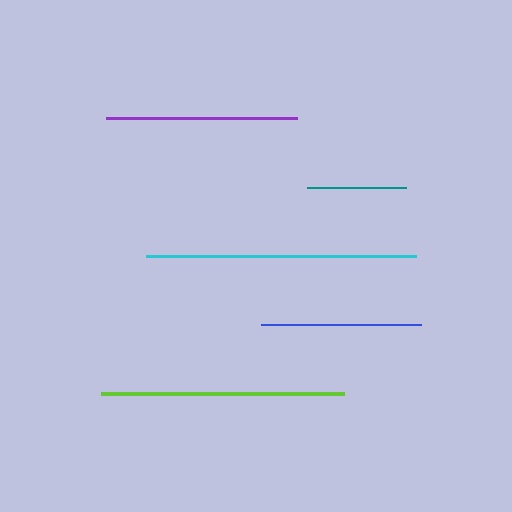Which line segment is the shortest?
The teal line is the shortest at approximately 99 pixels.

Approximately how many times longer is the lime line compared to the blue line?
The lime line is approximately 1.5 times the length of the blue line.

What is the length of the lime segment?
The lime segment is approximately 243 pixels long.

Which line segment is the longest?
The cyan line is the longest at approximately 270 pixels.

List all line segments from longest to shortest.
From longest to shortest: cyan, lime, purple, blue, teal.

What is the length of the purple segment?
The purple segment is approximately 191 pixels long.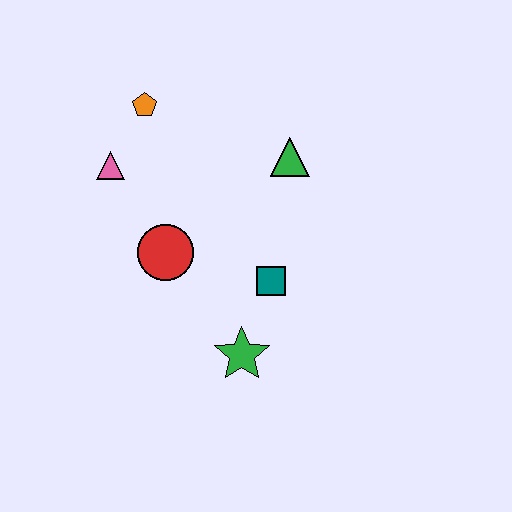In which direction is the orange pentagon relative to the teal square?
The orange pentagon is above the teal square.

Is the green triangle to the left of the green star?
No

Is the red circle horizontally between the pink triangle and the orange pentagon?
No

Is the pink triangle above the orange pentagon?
No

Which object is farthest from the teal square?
The orange pentagon is farthest from the teal square.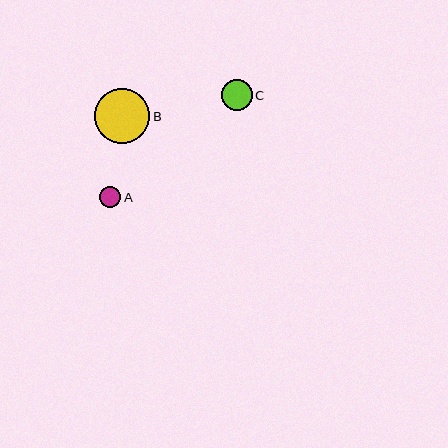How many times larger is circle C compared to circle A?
Circle C is approximately 1.5 times the size of circle A.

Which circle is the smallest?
Circle A is the smallest with a size of approximately 21 pixels.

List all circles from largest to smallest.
From largest to smallest: B, C, A.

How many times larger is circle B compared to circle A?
Circle B is approximately 2.6 times the size of circle A.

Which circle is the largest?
Circle B is the largest with a size of approximately 55 pixels.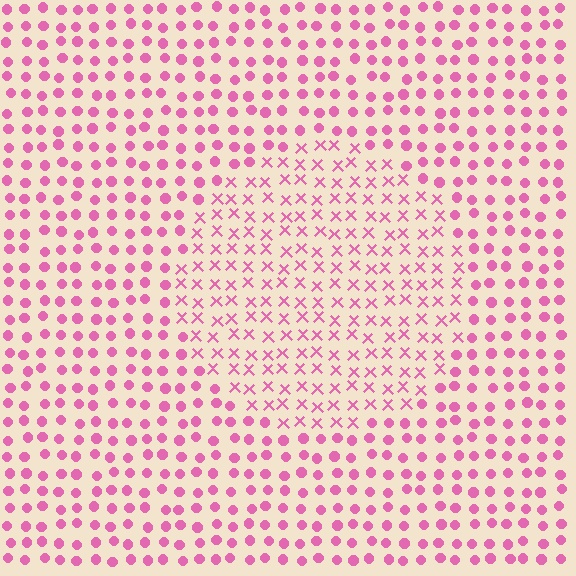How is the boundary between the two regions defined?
The boundary is defined by a change in element shape: X marks inside vs. circles outside. All elements share the same color and spacing.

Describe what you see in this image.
The image is filled with small pink elements arranged in a uniform grid. A circle-shaped region contains X marks, while the surrounding area contains circles. The boundary is defined purely by the change in element shape.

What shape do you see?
I see a circle.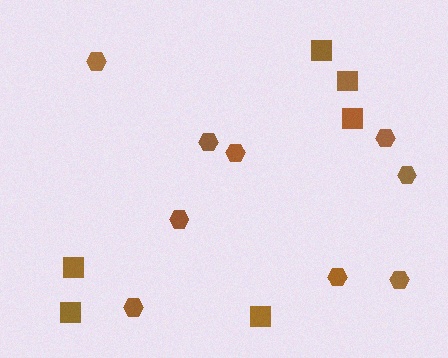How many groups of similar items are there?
There are 2 groups: one group of hexagons (9) and one group of squares (6).